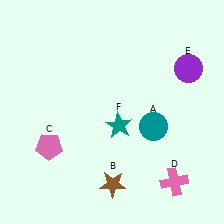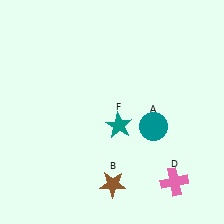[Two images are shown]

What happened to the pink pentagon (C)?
The pink pentagon (C) was removed in Image 2. It was in the bottom-left area of Image 1.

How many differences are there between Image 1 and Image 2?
There are 2 differences between the two images.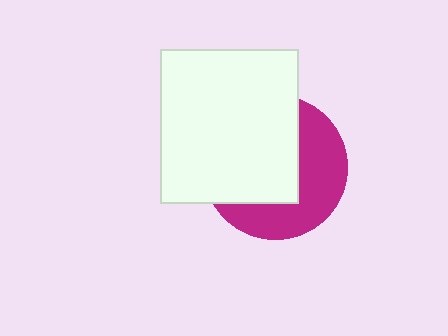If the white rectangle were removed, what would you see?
You would see the complete magenta circle.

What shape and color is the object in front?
The object in front is a white rectangle.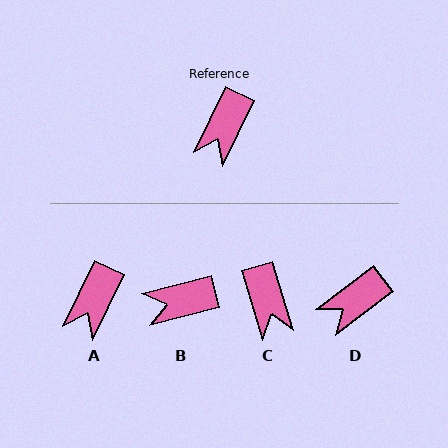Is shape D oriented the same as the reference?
No, it is off by about 27 degrees.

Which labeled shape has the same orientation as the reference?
A.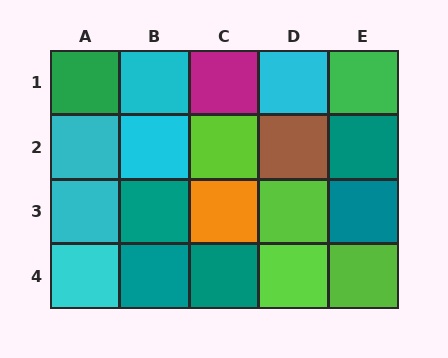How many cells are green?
2 cells are green.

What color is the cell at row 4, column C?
Teal.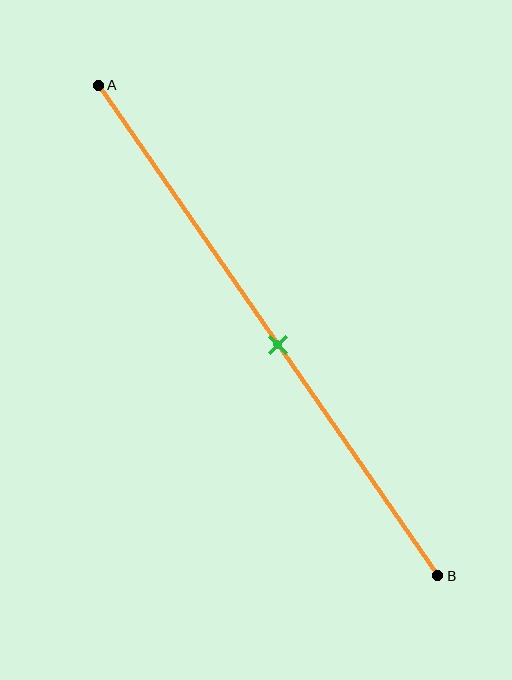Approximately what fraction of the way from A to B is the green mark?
The green mark is approximately 55% of the way from A to B.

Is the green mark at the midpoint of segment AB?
Yes, the mark is approximately at the midpoint.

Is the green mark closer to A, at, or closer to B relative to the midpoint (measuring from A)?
The green mark is approximately at the midpoint of segment AB.